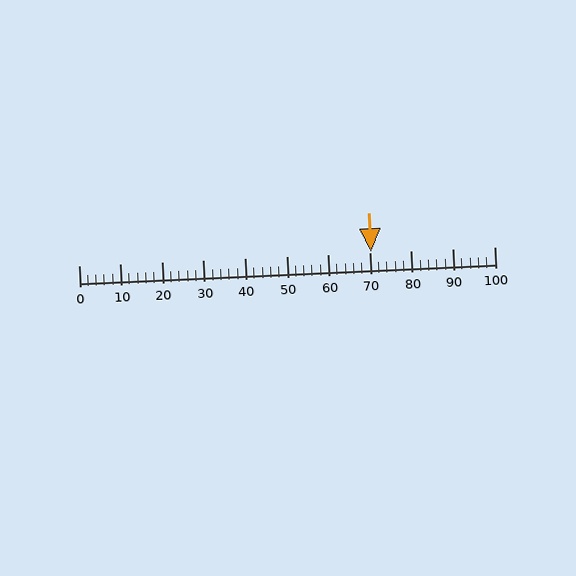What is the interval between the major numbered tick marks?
The major tick marks are spaced 10 units apart.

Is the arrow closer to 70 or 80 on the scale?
The arrow is closer to 70.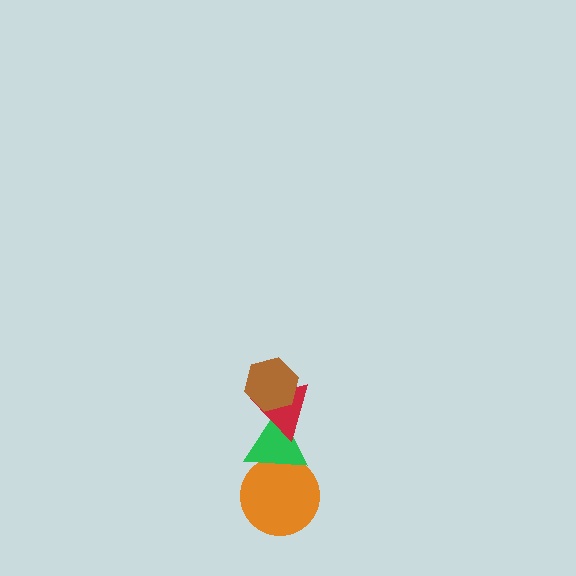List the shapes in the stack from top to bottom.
From top to bottom: the brown hexagon, the red triangle, the green triangle, the orange circle.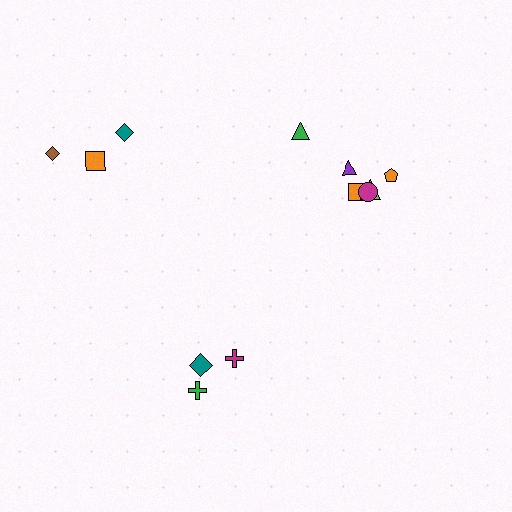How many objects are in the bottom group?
There are 3 objects.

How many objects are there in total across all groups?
There are 12 objects.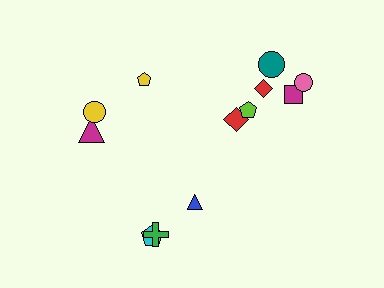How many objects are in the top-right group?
There are 6 objects.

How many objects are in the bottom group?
There are 3 objects.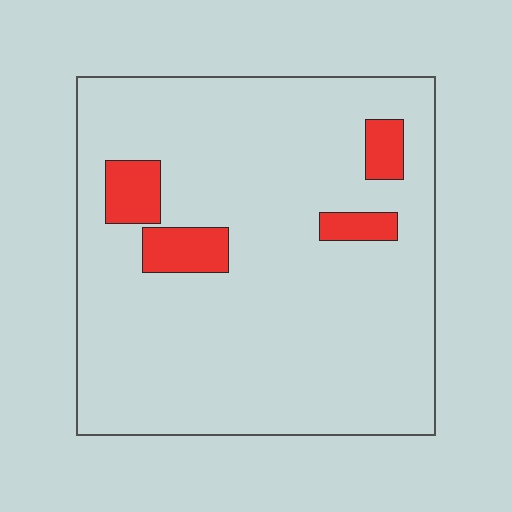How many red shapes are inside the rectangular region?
4.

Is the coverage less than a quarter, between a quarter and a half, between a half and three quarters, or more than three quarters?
Less than a quarter.